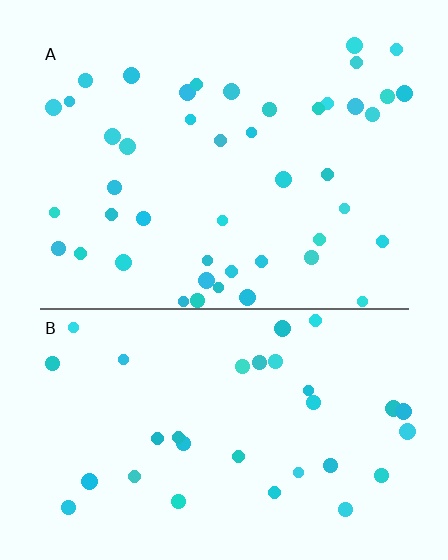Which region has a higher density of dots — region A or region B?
A (the top).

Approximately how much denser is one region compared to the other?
Approximately 1.4× — region A over region B.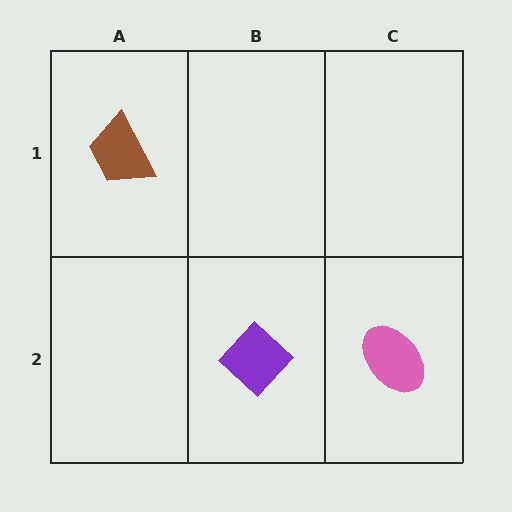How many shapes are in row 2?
2 shapes.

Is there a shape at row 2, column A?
No, that cell is empty.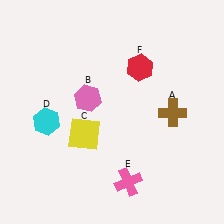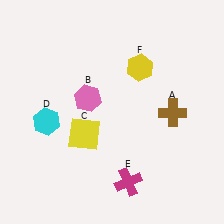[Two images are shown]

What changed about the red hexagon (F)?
In Image 1, F is red. In Image 2, it changed to yellow.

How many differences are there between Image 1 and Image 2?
There are 2 differences between the two images.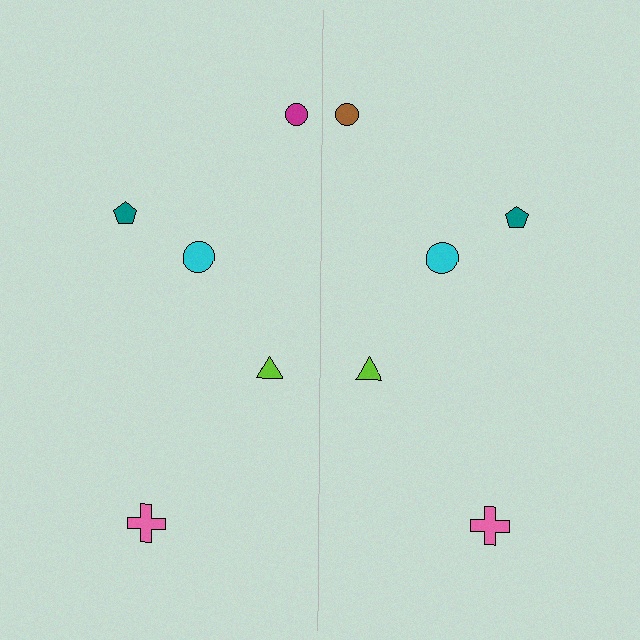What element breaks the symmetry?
The brown circle on the right side breaks the symmetry — its mirror counterpart is magenta.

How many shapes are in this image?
There are 10 shapes in this image.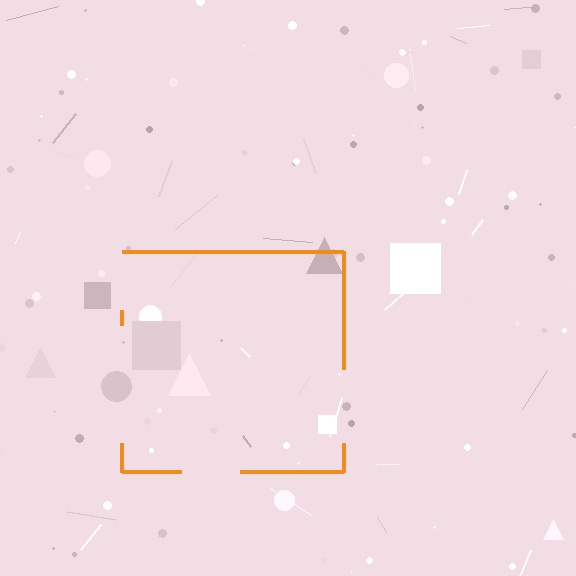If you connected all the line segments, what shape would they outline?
They would outline a square.